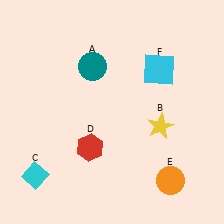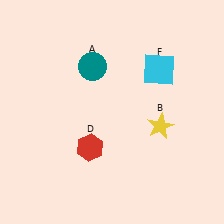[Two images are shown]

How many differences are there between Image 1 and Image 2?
There are 2 differences between the two images.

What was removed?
The orange circle (E), the cyan diamond (C) were removed in Image 2.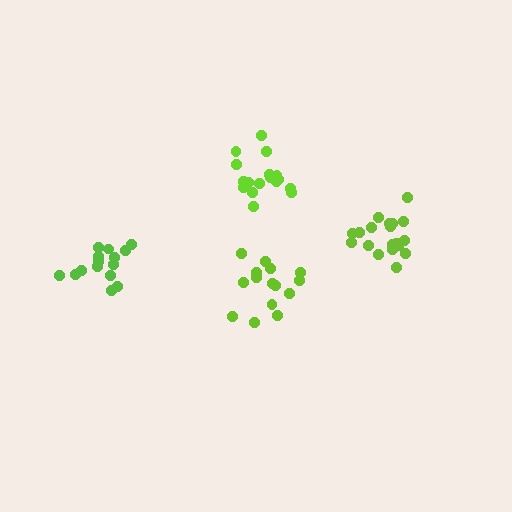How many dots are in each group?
Group 1: 15 dots, Group 2: 17 dots, Group 3: 19 dots, Group 4: 15 dots (66 total).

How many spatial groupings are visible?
There are 4 spatial groupings.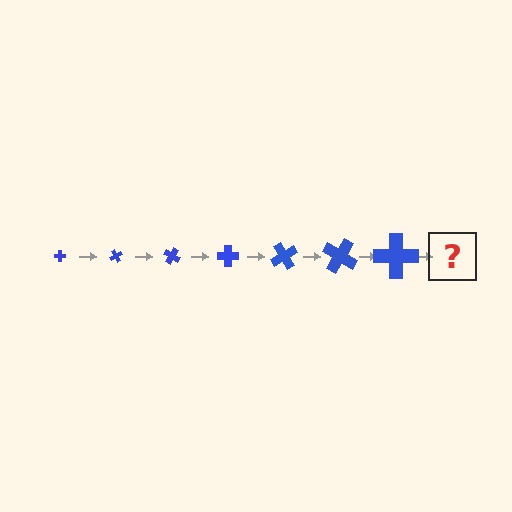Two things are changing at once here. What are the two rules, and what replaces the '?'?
The two rules are that the cross grows larger each step and it rotates 60 degrees each step. The '?' should be a cross, larger than the previous one and rotated 420 degrees from the start.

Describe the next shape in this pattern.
It should be a cross, larger than the previous one and rotated 420 degrees from the start.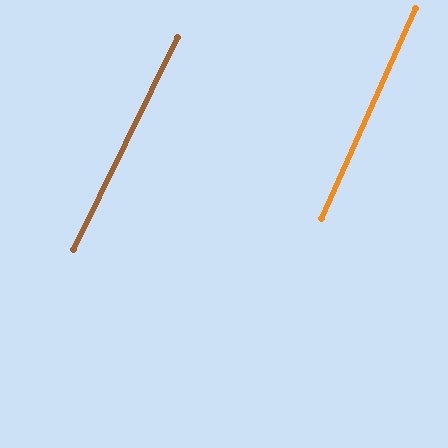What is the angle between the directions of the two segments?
Approximately 2 degrees.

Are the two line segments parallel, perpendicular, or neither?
Parallel — their directions differ by only 1.8°.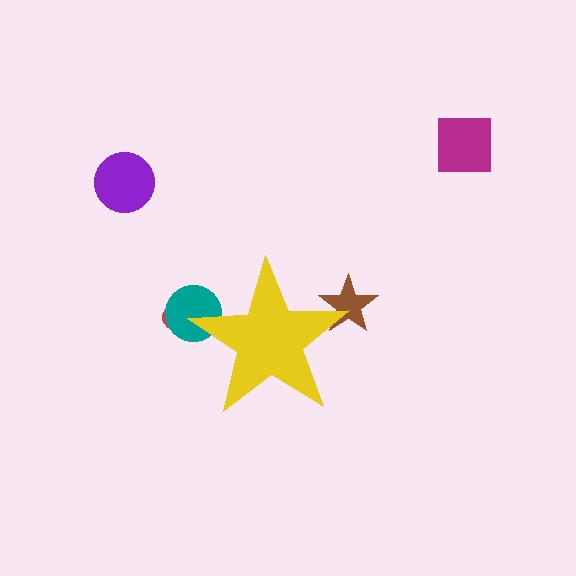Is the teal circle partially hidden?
Yes, the teal circle is partially hidden behind the yellow star.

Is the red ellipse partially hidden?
Yes, the red ellipse is partially hidden behind the yellow star.